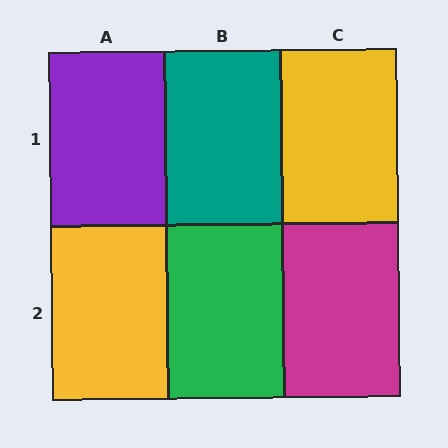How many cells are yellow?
2 cells are yellow.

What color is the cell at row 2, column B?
Green.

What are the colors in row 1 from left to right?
Purple, teal, yellow.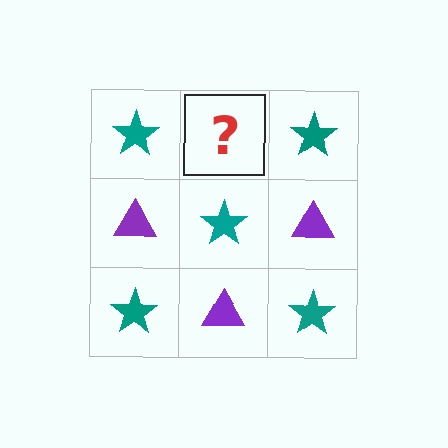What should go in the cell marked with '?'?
The missing cell should contain a purple triangle.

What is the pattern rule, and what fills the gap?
The rule is that it alternates teal star and purple triangle in a checkerboard pattern. The gap should be filled with a purple triangle.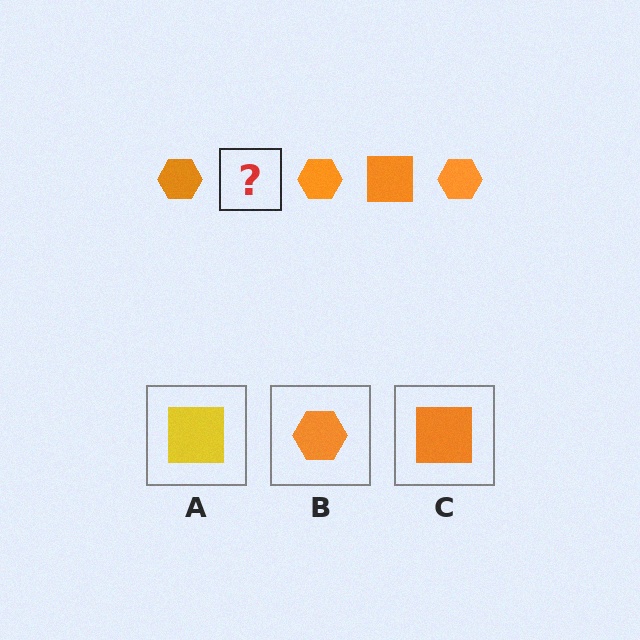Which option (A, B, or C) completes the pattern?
C.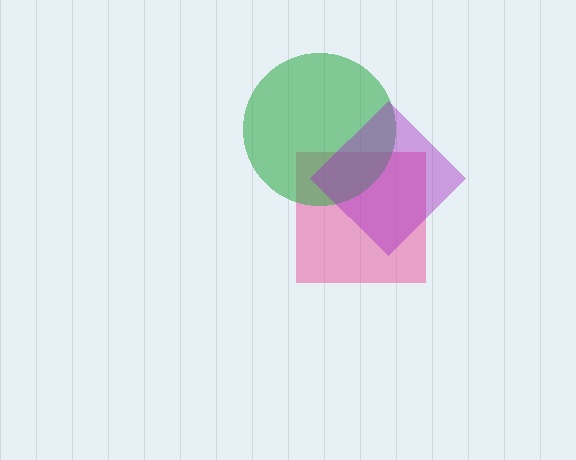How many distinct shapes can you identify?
There are 3 distinct shapes: a pink square, a green circle, a purple diamond.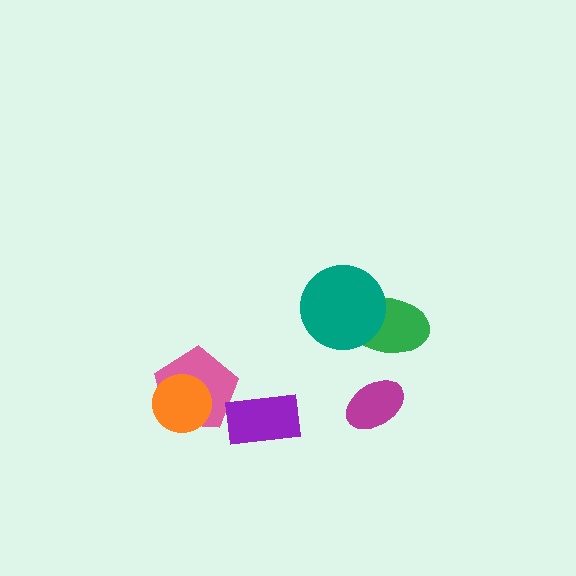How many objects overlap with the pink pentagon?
1 object overlaps with the pink pentagon.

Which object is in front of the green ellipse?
The teal circle is in front of the green ellipse.